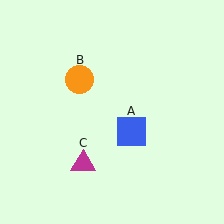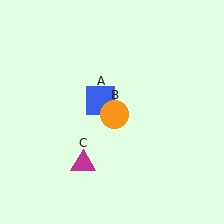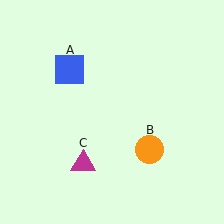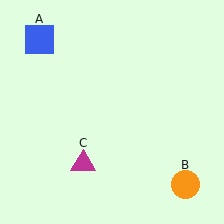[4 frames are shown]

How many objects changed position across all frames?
2 objects changed position: blue square (object A), orange circle (object B).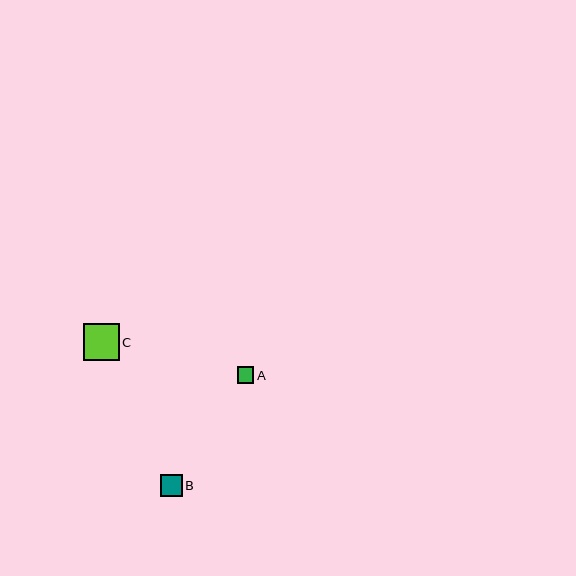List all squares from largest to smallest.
From largest to smallest: C, B, A.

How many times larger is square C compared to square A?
Square C is approximately 2.2 times the size of square A.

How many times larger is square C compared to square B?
Square C is approximately 1.7 times the size of square B.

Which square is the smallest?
Square A is the smallest with a size of approximately 17 pixels.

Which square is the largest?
Square C is the largest with a size of approximately 36 pixels.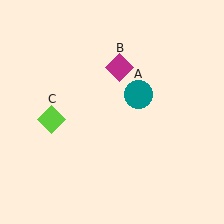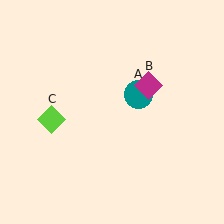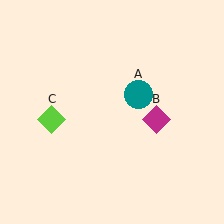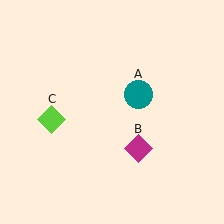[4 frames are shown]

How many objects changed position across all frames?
1 object changed position: magenta diamond (object B).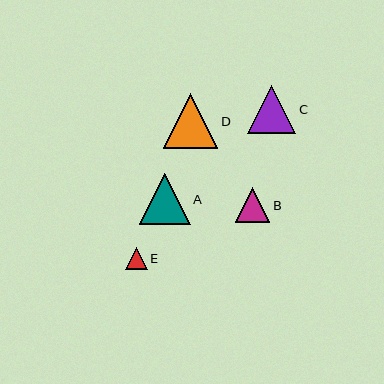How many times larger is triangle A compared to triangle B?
Triangle A is approximately 1.5 times the size of triangle B.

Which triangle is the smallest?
Triangle E is the smallest with a size of approximately 22 pixels.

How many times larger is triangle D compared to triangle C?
Triangle D is approximately 1.1 times the size of triangle C.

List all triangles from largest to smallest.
From largest to smallest: D, A, C, B, E.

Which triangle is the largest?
Triangle D is the largest with a size of approximately 55 pixels.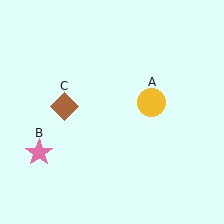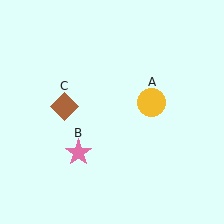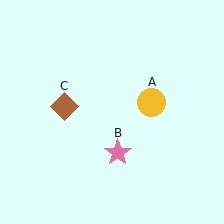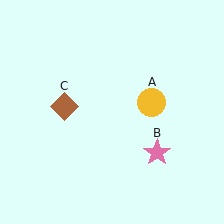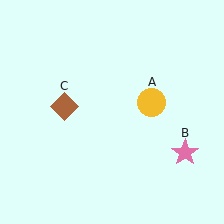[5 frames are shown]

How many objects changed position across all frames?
1 object changed position: pink star (object B).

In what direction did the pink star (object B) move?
The pink star (object B) moved right.